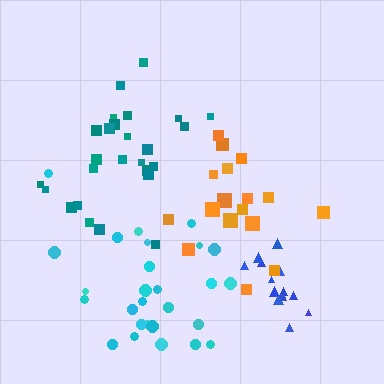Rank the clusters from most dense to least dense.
blue, teal, cyan, orange.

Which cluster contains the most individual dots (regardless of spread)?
Cyan (27).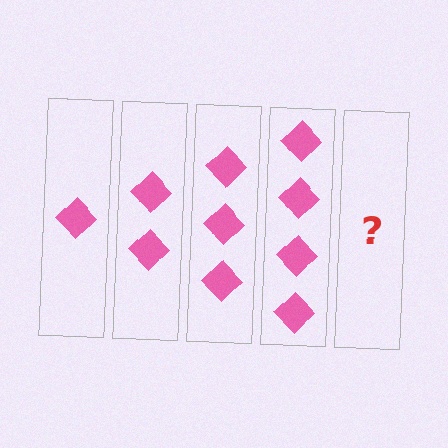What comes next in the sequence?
The next element should be 5 diamonds.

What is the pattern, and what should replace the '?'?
The pattern is that each step adds one more diamond. The '?' should be 5 diamonds.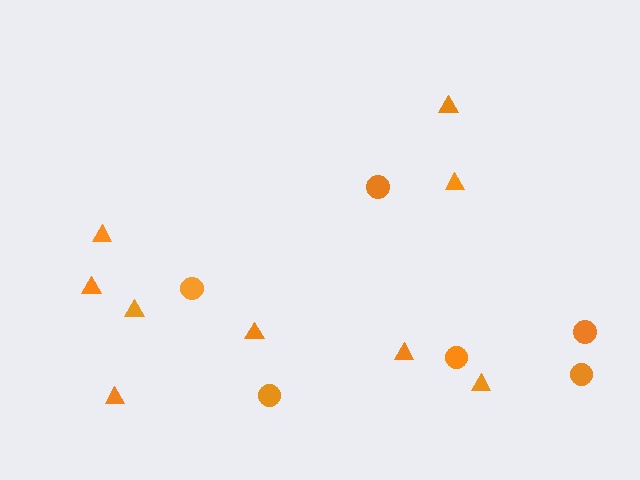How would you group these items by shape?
There are 2 groups: one group of circles (6) and one group of triangles (9).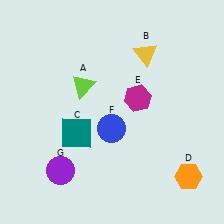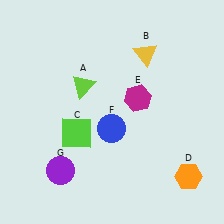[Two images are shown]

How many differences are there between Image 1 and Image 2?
There is 1 difference between the two images.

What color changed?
The square (C) changed from teal in Image 1 to lime in Image 2.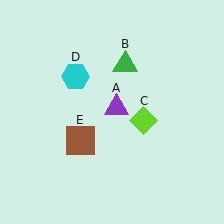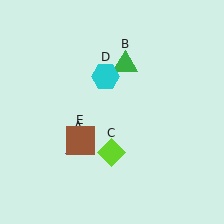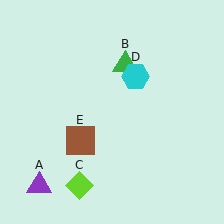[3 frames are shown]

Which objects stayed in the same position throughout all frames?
Green triangle (object B) and brown square (object E) remained stationary.